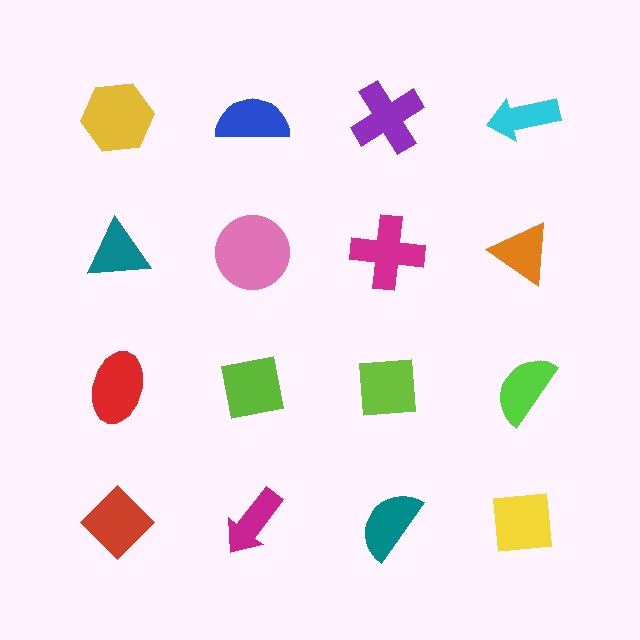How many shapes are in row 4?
4 shapes.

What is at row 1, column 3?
A purple cross.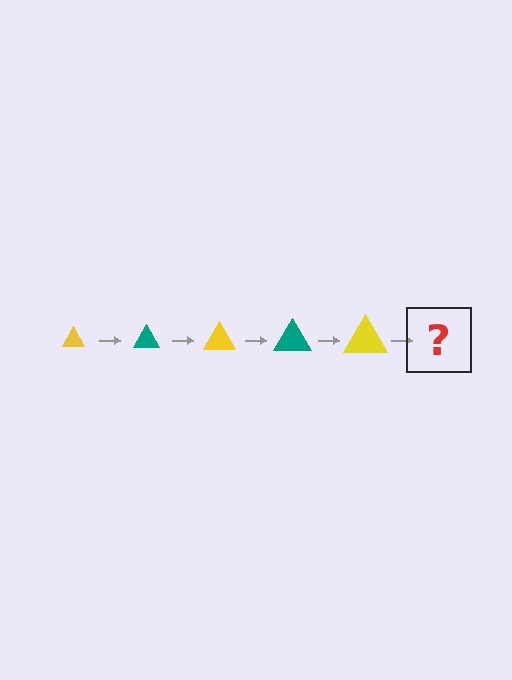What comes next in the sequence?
The next element should be a teal triangle, larger than the previous one.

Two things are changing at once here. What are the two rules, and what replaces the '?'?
The two rules are that the triangle grows larger each step and the color cycles through yellow and teal. The '?' should be a teal triangle, larger than the previous one.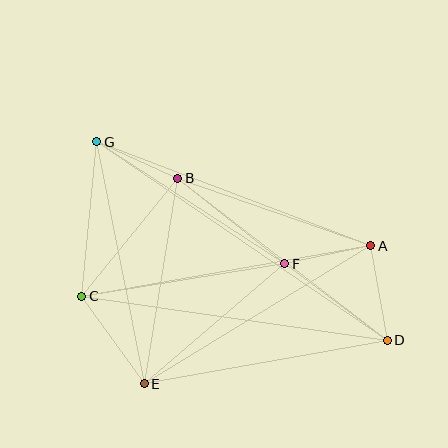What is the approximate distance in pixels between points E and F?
The distance between E and F is approximately 185 pixels.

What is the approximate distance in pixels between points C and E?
The distance between C and E is approximately 107 pixels.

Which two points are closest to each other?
Points A and F are closest to each other.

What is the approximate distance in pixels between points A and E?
The distance between A and E is approximately 266 pixels.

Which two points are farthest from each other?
Points D and G are farthest from each other.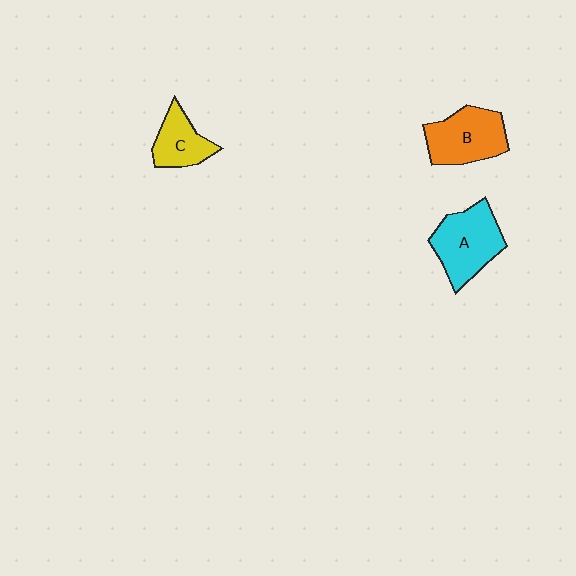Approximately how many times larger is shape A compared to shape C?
Approximately 1.6 times.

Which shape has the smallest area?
Shape C (yellow).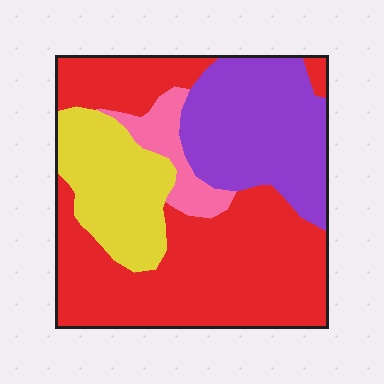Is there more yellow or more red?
Red.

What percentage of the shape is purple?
Purple takes up about one quarter (1/4) of the shape.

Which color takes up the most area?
Red, at roughly 50%.